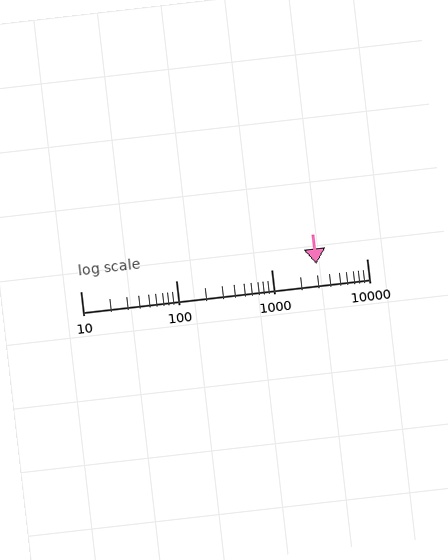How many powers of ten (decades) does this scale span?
The scale spans 3 decades, from 10 to 10000.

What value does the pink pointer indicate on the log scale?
The pointer indicates approximately 3000.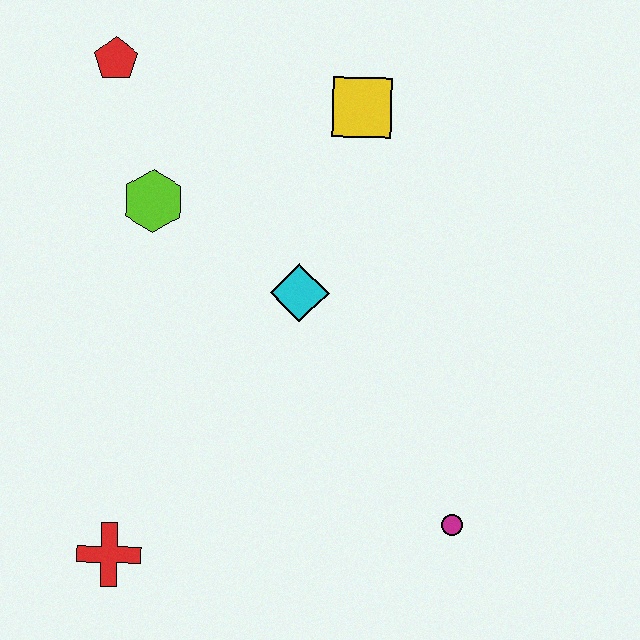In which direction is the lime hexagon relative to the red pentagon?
The lime hexagon is below the red pentagon.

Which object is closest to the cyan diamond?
The lime hexagon is closest to the cyan diamond.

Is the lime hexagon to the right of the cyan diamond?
No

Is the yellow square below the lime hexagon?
No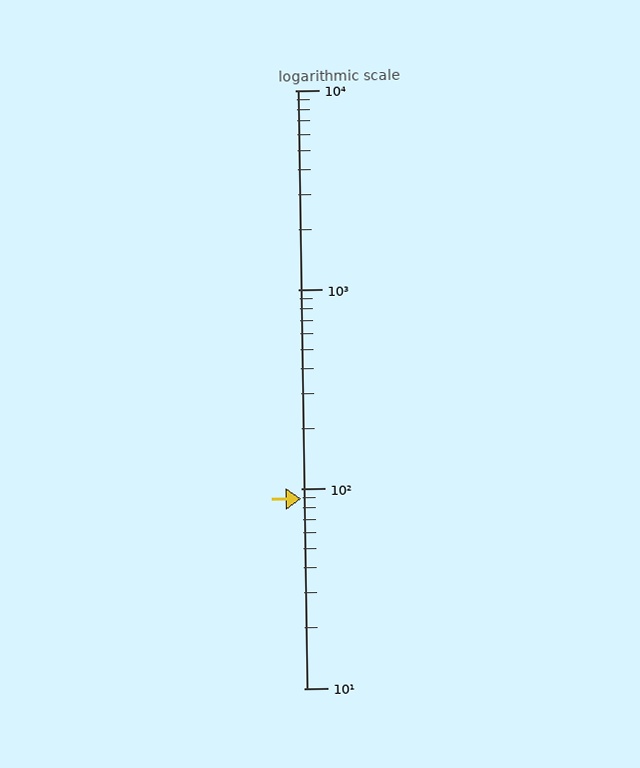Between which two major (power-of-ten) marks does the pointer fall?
The pointer is between 10 and 100.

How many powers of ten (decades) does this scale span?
The scale spans 3 decades, from 10 to 10000.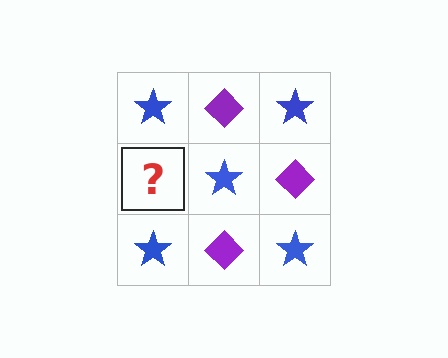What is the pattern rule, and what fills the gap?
The rule is that it alternates blue star and purple diamond in a checkerboard pattern. The gap should be filled with a purple diamond.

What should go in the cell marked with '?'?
The missing cell should contain a purple diamond.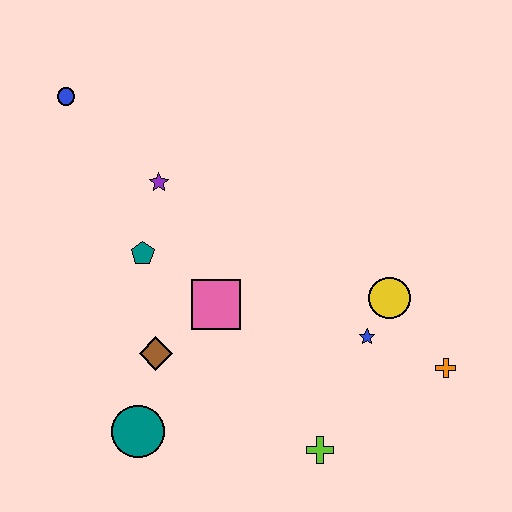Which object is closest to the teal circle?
The brown diamond is closest to the teal circle.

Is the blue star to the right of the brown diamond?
Yes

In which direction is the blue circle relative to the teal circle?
The blue circle is above the teal circle.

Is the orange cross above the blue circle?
No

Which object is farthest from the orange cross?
The blue circle is farthest from the orange cross.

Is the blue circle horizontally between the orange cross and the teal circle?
No